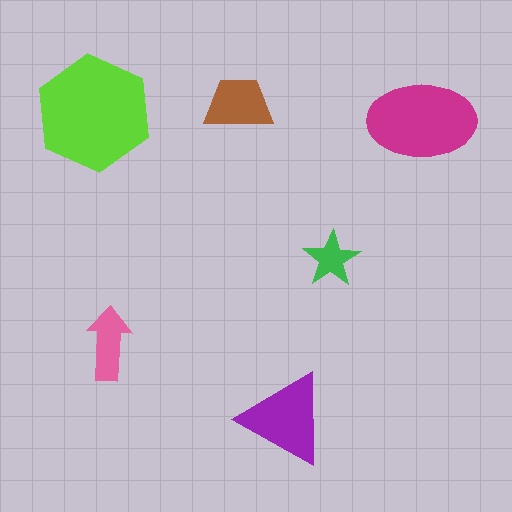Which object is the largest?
The lime hexagon.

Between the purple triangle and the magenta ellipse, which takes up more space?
The magenta ellipse.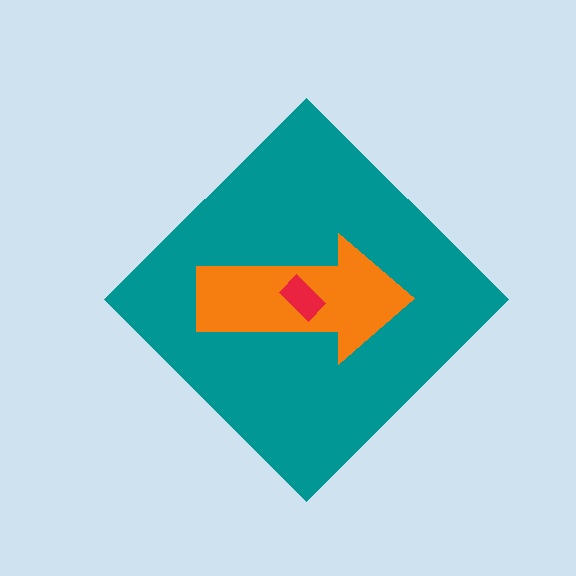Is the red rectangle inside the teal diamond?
Yes.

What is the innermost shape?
The red rectangle.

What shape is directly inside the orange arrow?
The red rectangle.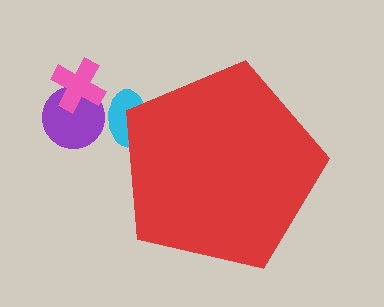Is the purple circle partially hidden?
No, the purple circle is fully visible.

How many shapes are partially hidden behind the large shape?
1 shape is partially hidden.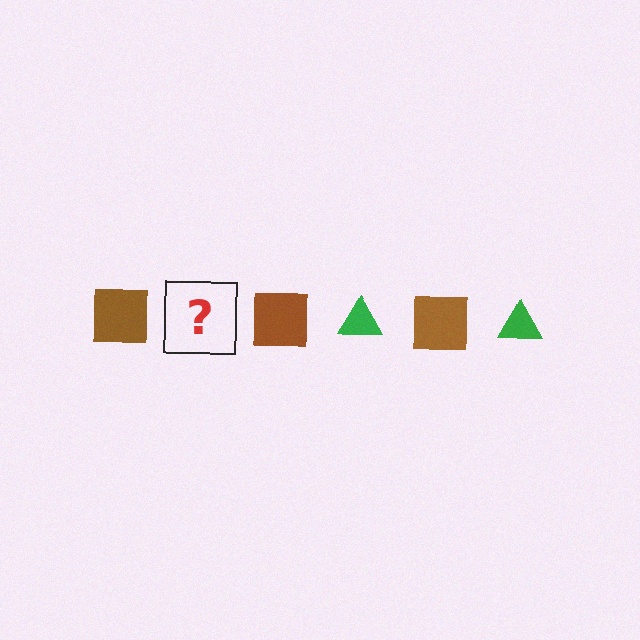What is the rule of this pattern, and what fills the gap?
The rule is that the pattern alternates between brown square and green triangle. The gap should be filled with a green triangle.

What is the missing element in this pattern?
The missing element is a green triangle.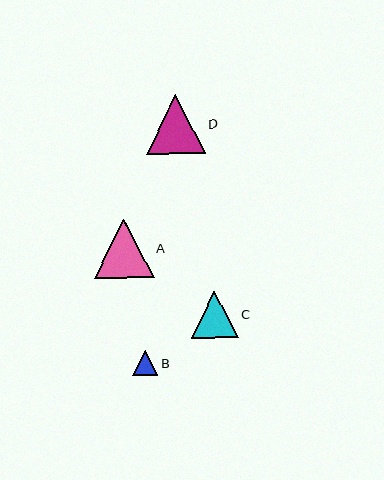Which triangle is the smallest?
Triangle B is the smallest with a size of approximately 26 pixels.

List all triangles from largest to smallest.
From largest to smallest: A, D, C, B.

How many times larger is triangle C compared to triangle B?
Triangle C is approximately 1.8 times the size of triangle B.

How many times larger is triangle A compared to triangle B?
Triangle A is approximately 2.3 times the size of triangle B.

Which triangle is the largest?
Triangle A is the largest with a size of approximately 59 pixels.